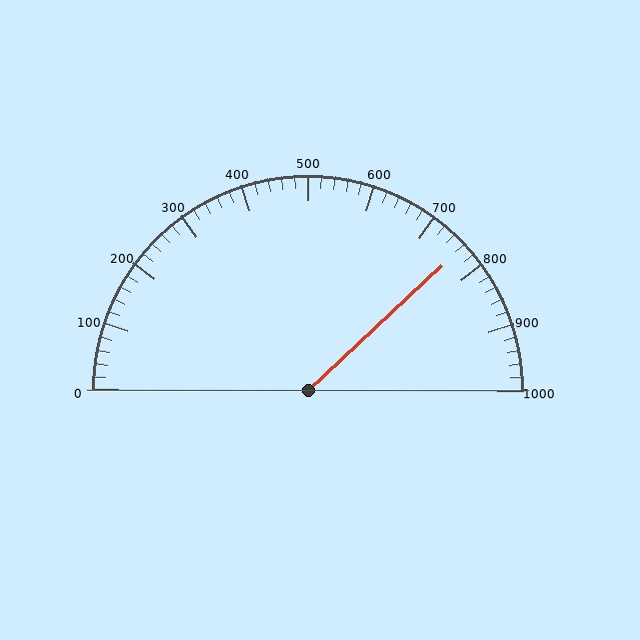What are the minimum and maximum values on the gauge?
The gauge ranges from 0 to 1000.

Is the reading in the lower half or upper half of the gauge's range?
The reading is in the upper half of the range (0 to 1000).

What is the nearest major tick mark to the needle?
The nearest major tick mark is 800.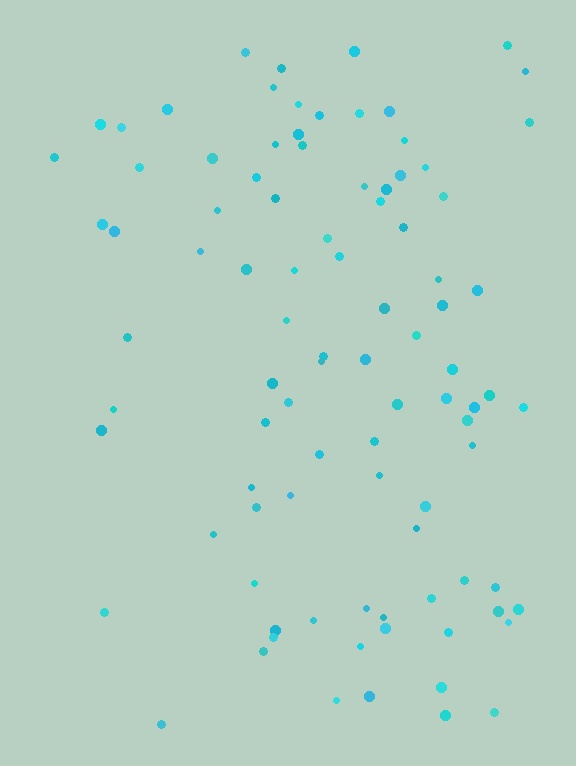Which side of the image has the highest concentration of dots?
The right.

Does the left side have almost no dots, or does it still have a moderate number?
Still a moderate number, just noticeably fewer than the right.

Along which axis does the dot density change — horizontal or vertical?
Horizontal.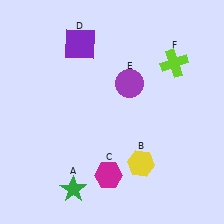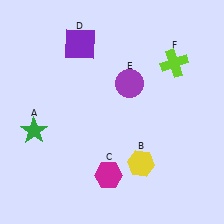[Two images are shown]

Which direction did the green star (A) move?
The green star (A) moved up.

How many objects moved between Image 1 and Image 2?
1 object moved between the two images.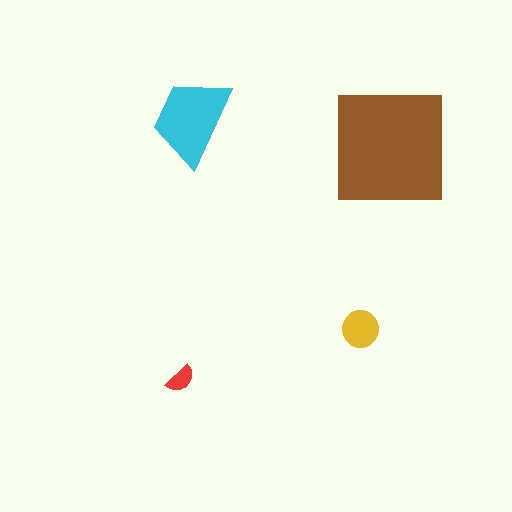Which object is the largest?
The brown square.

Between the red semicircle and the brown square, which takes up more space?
The brown square.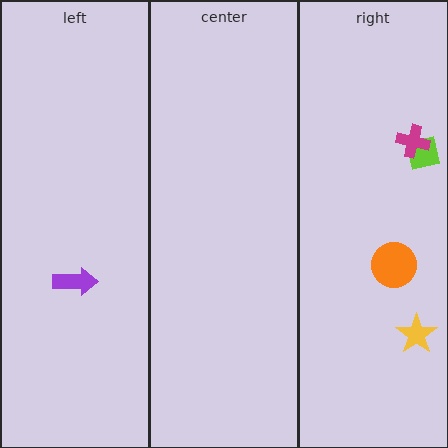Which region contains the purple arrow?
The left region.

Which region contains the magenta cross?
The right region.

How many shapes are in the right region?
4.